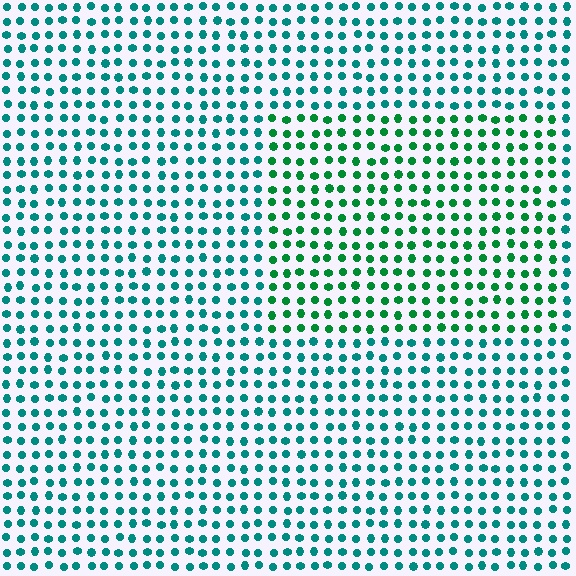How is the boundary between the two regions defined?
The boundary is defined purely by a slight shift in hue (about 34 degrees). Spacing, size, and orientation are identical on both sides.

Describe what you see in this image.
The image is filled with small teal elements in a uniform arrangement. A rectangle-shaped region is visible where the elements are tinted to a slightly different hue, forming a subtle color boundary.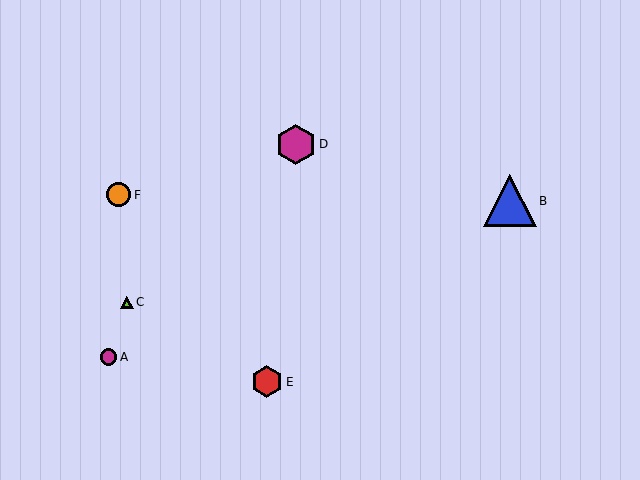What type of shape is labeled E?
Shape E is a red hexagon.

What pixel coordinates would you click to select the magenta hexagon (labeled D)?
Click at (296, 144) to select the magenta hexagon D.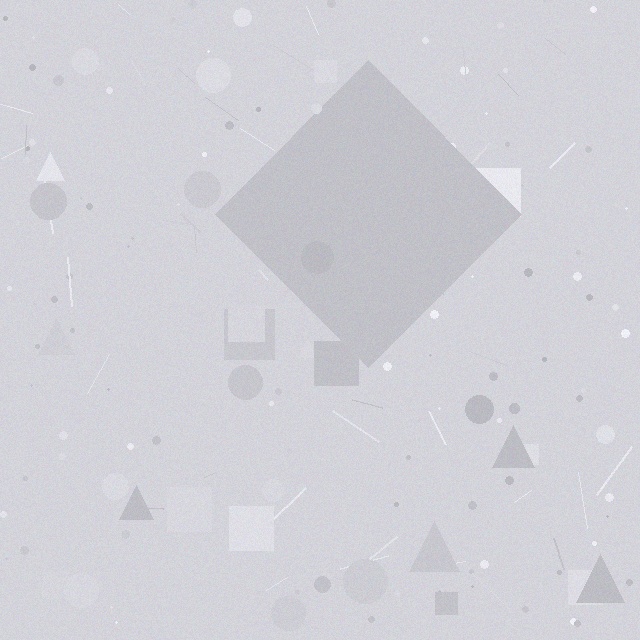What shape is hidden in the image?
A diamond is hidden in the image.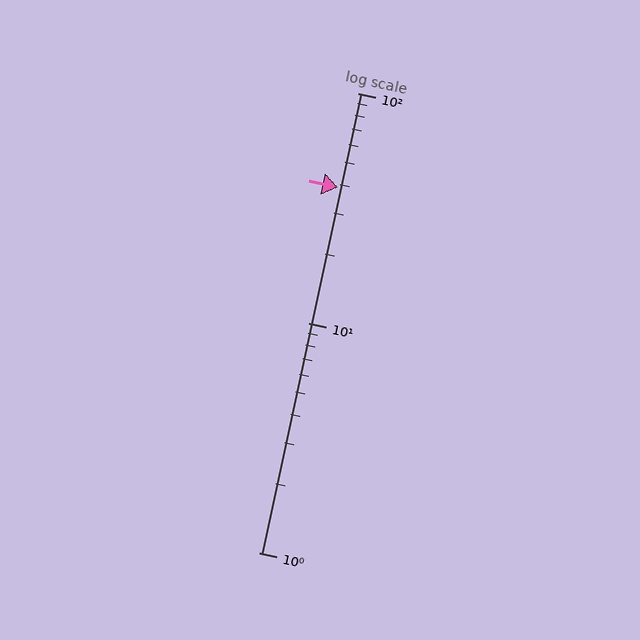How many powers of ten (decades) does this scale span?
The scale spans 2 decades, from 1 to 100.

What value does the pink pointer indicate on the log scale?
The pointer indicates approximately 39.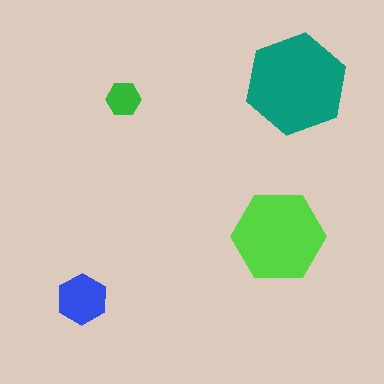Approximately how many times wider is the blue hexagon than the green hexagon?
About 1.5 times wider.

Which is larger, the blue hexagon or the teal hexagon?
The teal one.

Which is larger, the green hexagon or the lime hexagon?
The lime one.